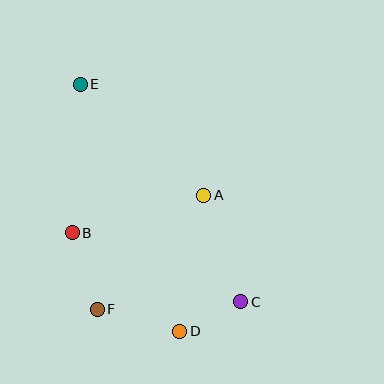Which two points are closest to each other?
Points C and D are closest to each other.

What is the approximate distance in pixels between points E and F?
The distance between E and F is approximately 226 pixels.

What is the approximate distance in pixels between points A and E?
The distance between A and E is approximately 166 pixels.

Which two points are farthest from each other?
Points C and E are farthest from each other.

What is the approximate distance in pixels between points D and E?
The distance between D and E is approximately 266 pixels.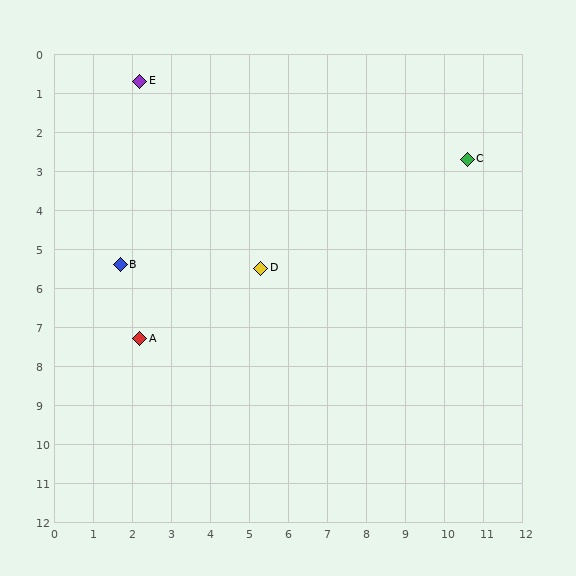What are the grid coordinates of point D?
Point D is at approximately (5.3, 5.5).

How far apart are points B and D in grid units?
Points B and D are about 3.6 grid units apart.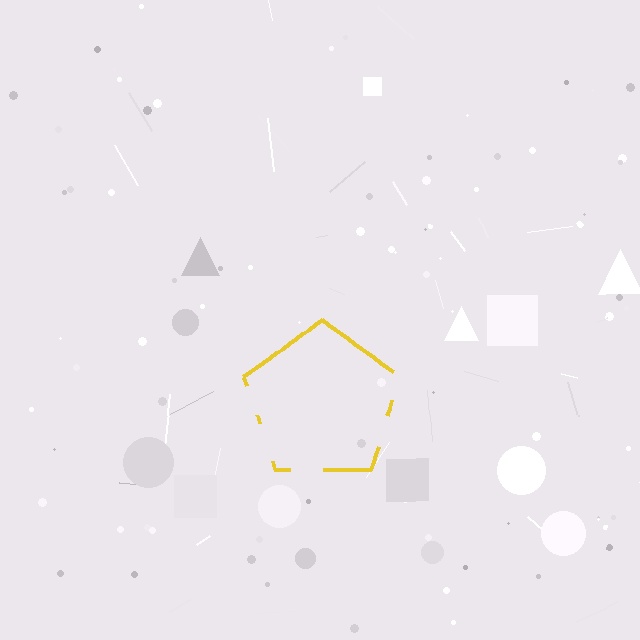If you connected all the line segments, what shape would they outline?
They would outline a pentagon.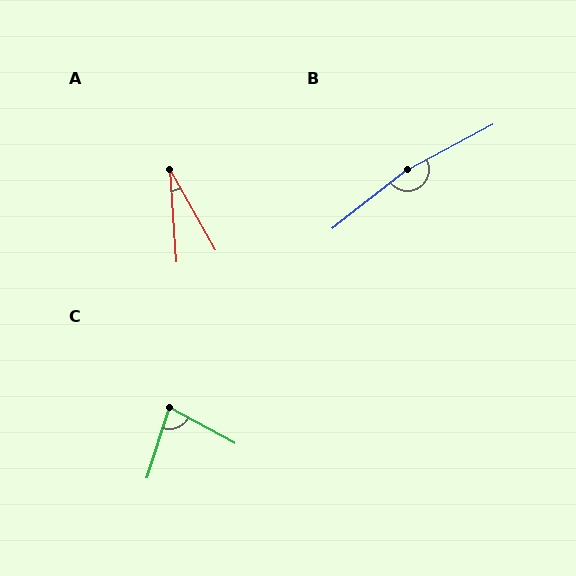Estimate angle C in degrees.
Approximately 79 degrees.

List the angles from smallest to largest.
A (25°), C (79°), B (170°).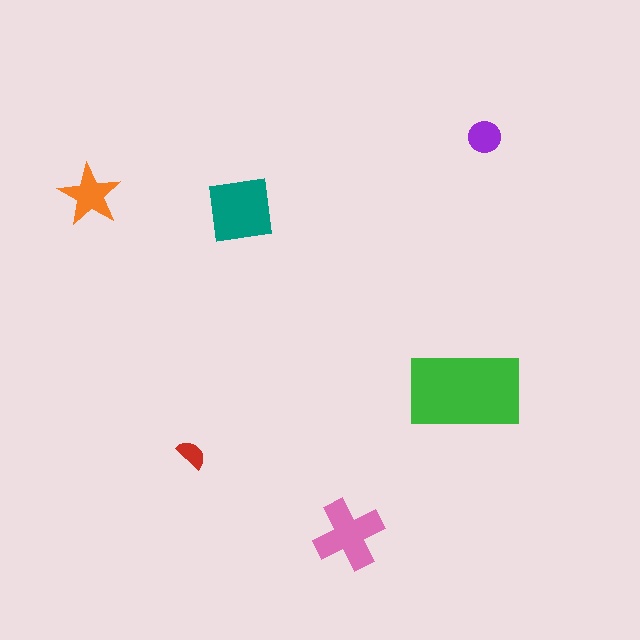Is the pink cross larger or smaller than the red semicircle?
Larger.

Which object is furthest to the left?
The orange star is leftmost.